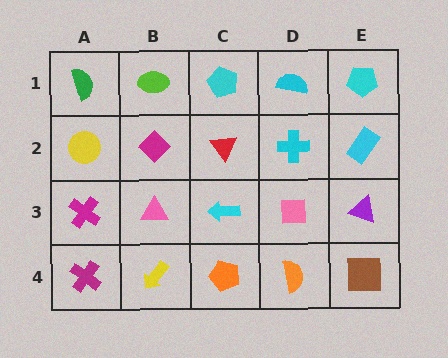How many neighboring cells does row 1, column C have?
3.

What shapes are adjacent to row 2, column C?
A cyan pentagon (row 1, column C), a cyan arrow (row 3, column C), a magenta diamond (row 2, column B), a cyan cross (row 2, column D).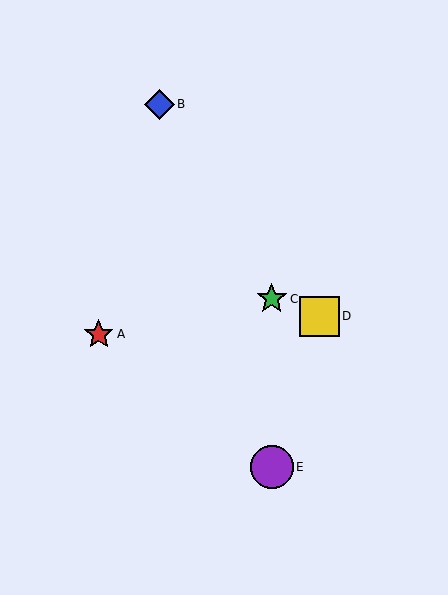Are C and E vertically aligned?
Yes, both are at x≈272.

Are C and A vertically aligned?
No, C is at x≈272 and A is at x≈99.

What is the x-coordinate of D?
Object D is at x≈319.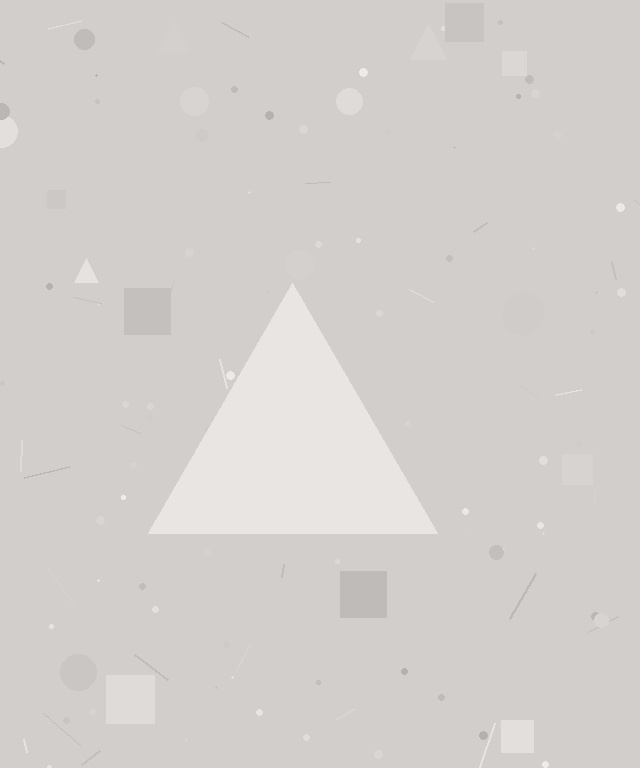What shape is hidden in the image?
A triangle is hidden in the image.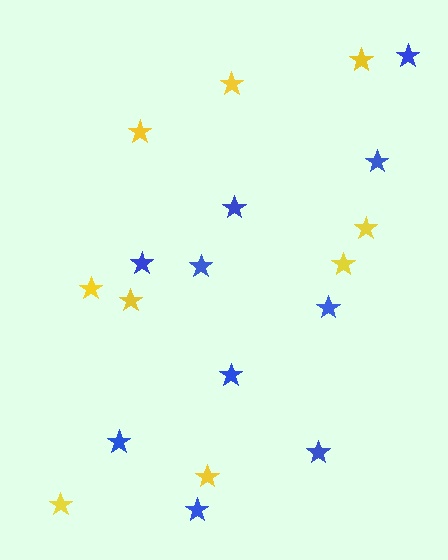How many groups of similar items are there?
There are 2 groups: one group of yellow stars (9) and one group of blue stars (10).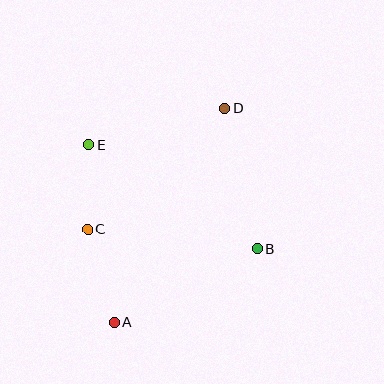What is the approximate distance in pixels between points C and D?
The distance between C and D is approximately 183 pixels.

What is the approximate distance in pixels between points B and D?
The distance between B and D is approximately 144 pixels.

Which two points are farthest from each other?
Points A and D are farthest from each other.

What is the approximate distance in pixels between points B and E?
The distance between B and E is approximately 197 pixels.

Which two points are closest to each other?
Points C and E are closest to each other.